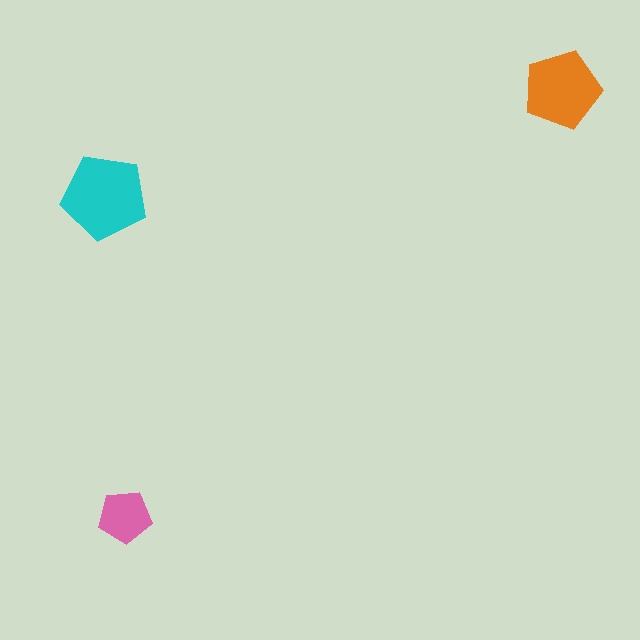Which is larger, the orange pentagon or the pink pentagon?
The orange one.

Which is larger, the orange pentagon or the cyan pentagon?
The cyan one.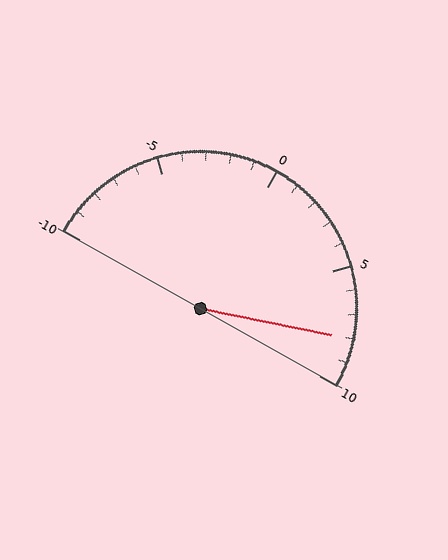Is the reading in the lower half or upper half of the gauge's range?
The reading is in the upper half of the range (-10 to 10).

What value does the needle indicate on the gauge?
The needle indicates approximately 8.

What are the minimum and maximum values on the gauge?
The gauge ranges from -10 to 10.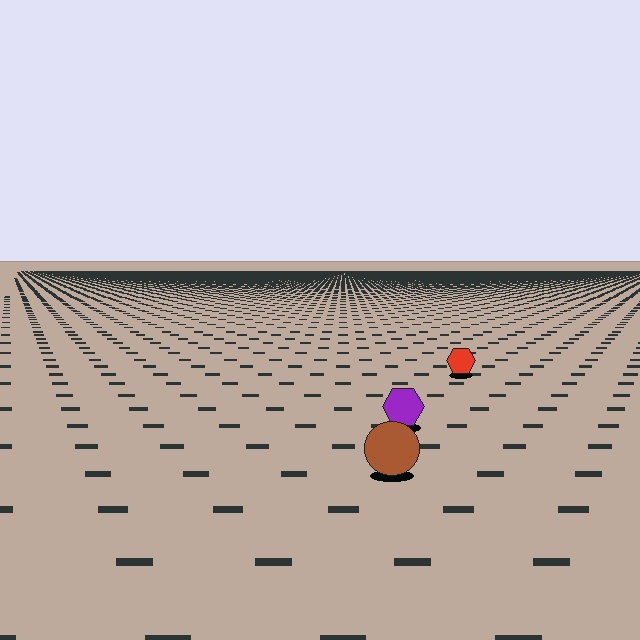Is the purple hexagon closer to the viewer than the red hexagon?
Yes. The purple hexagon is closer — you can tell from the texture gradient: the ground texture is coarser near it.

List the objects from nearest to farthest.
From nearest to farthest: the brown circle, the purple hexagon, the red hexagon.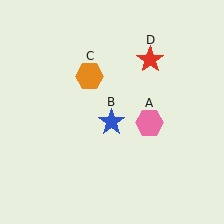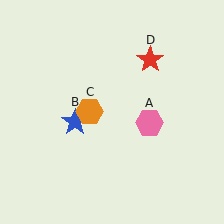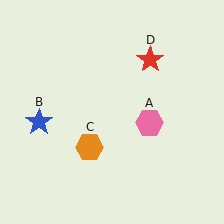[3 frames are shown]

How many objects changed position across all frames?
2 objects changed position: blue star (object B), orange hexagon (object C).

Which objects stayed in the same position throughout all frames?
Pink hexagon (object A) and red star (object D) remained stationary.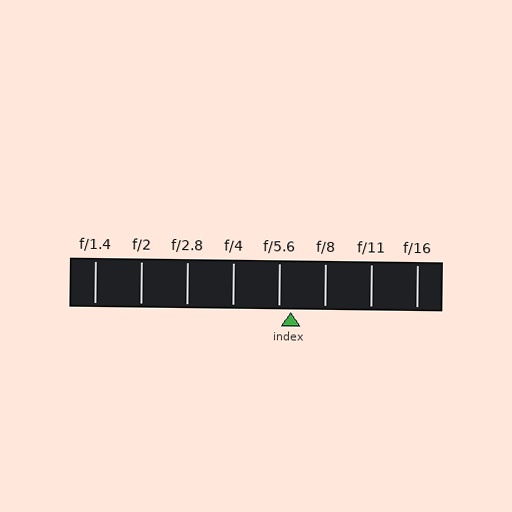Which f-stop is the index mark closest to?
The index mark is closest to f/5.6.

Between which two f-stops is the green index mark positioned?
The index mark is between f/5.6 and f/8.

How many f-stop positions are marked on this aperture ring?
There are 8 f-stop positions marked.